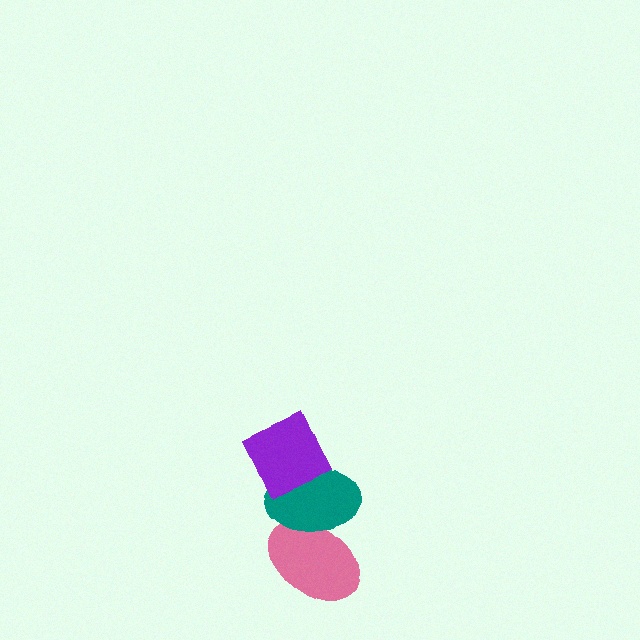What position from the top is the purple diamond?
The purple diamond is 1st from the top.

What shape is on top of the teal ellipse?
The purple diamond is on top of the teal ellipse.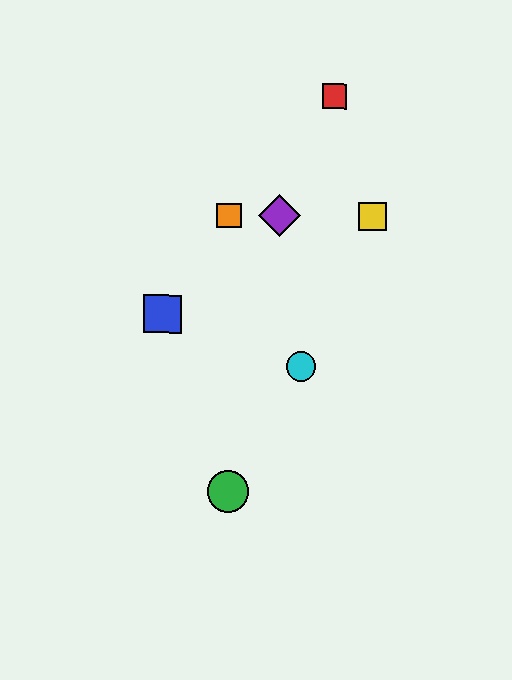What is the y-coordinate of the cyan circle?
The cyan circle is at y≈367.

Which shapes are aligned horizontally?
The yellow square, the purple diamond, the orange square are aligned horizontally.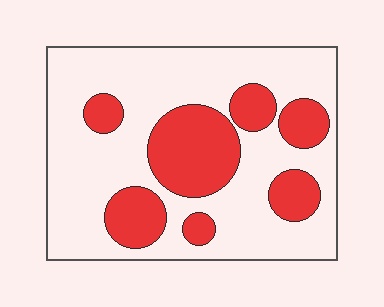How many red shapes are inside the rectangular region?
7.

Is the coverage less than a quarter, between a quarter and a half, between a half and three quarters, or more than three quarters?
Between a quarter and a half.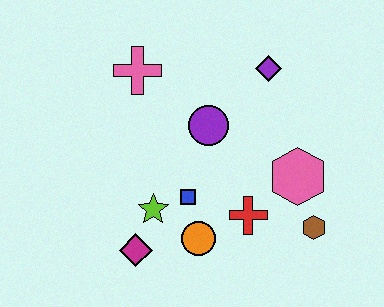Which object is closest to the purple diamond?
The purple circle is closest to the purple diamond.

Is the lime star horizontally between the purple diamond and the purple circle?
No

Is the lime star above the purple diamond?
No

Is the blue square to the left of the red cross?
Yes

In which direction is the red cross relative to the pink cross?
The red cross is below the pink cross.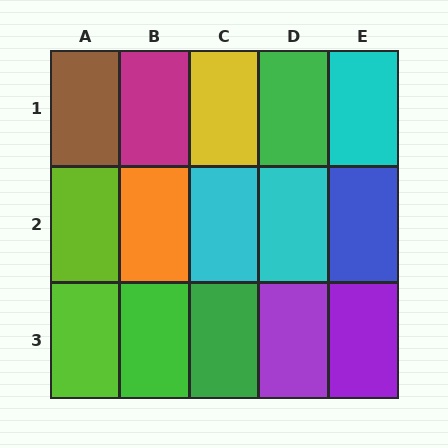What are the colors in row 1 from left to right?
Brown, magenta, yellow, green, cyan.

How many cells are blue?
1 cell is blue.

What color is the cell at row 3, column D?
Purple.